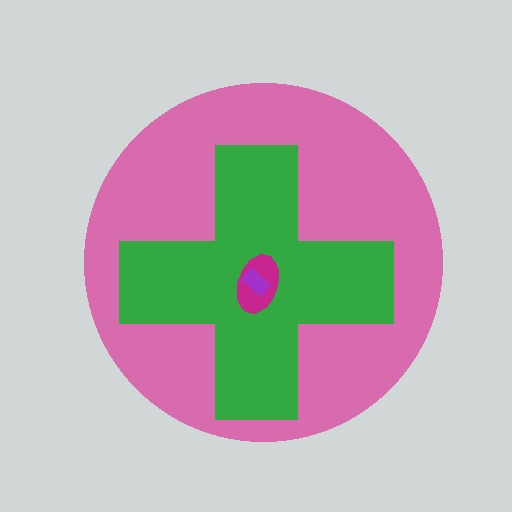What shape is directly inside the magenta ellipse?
The purple rectangle.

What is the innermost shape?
The purple rectangle.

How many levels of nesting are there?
4.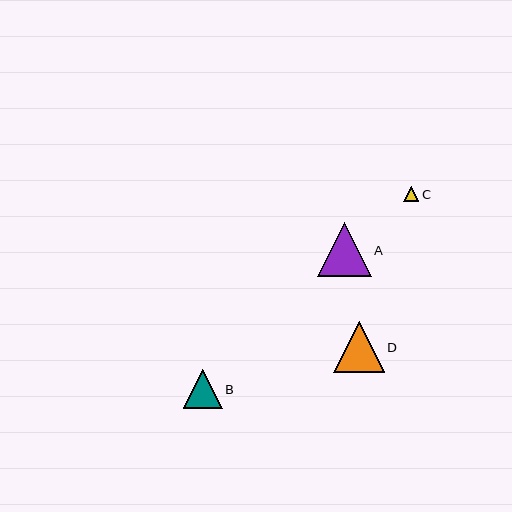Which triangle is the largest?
Triangle A is the largest with a size of approximately 54 pixels.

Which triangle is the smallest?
Triangle C is the smallest with a size of approximately 15 pixels.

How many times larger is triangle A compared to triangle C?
Triangle A is approximately 3.6 times the size of triangle C.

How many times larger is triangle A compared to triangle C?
Triangle A is approximately 3.6 times the size of triangle C.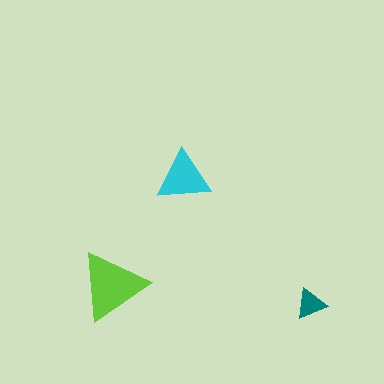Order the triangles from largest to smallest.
the lime one, the cyan one, the teal one.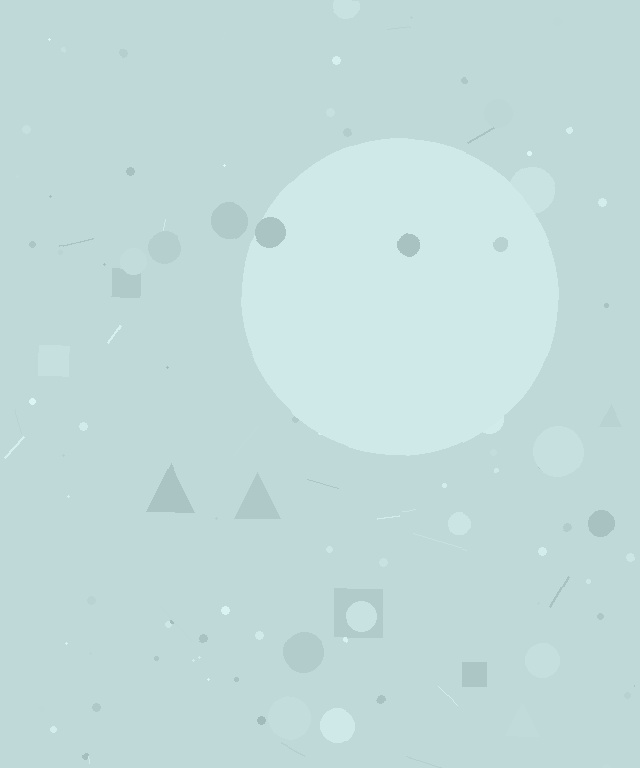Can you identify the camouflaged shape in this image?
The camouflaged shape is a circle.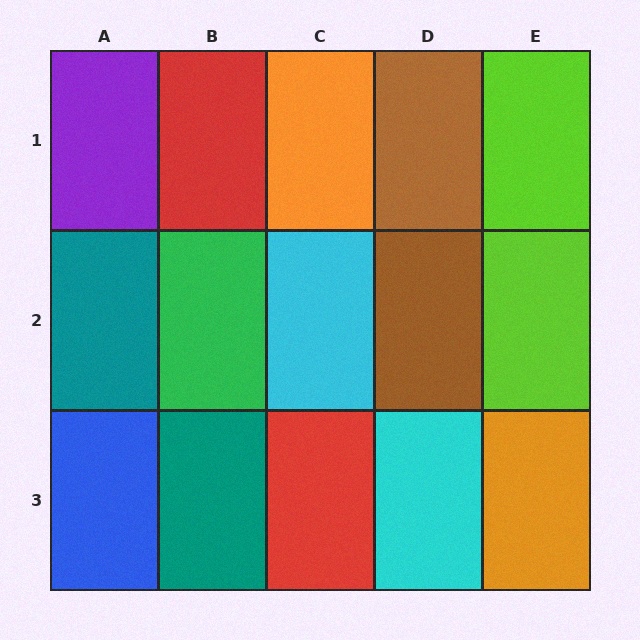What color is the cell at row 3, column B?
Teal.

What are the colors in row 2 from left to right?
Teal, green, cyan, brown, lime.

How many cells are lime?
2 cells are lime.